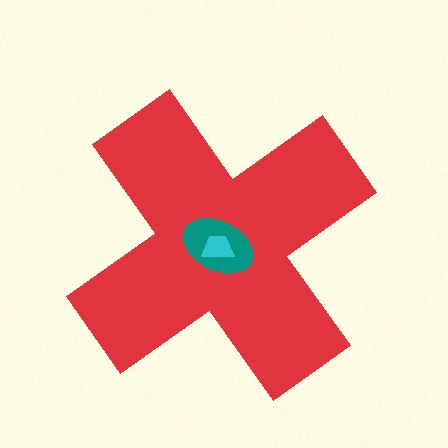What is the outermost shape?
The red cross.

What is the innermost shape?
The cyan trapezoid.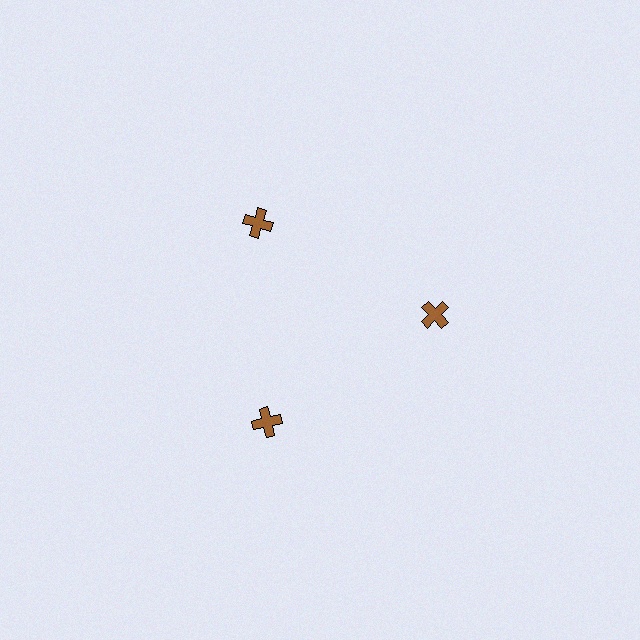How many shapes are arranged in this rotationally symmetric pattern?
There are 3 shapes, arranged in 3 groups of 1.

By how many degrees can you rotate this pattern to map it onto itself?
The pattern maps onto itself every 120 degrees of rotation.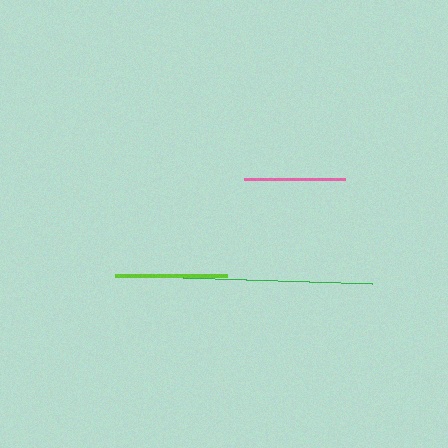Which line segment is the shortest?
The pink line is the shortest at approximately 101 pixels.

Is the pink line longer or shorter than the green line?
The green line is longer than the pink line.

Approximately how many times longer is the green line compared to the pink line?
The green line is approximately 1.9 times the length of the pink line.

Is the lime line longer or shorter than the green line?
The green line is longer than the lime line.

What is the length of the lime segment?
The lime segment is approximately 112 pixels long.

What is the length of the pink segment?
The pink segment is approximately 101 pixels long.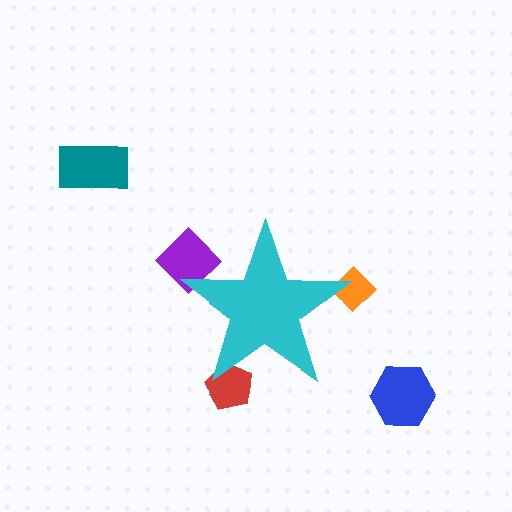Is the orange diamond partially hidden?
Yes, the orange diamond is partially hidden behind the cyan star.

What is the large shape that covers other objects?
A cyan star.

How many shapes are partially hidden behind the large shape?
3 shapes are partially hidden.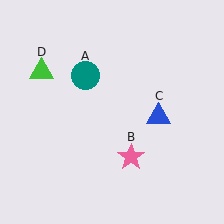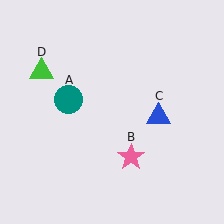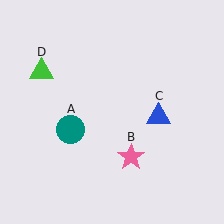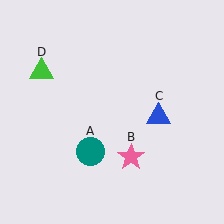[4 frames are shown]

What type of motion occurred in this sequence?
The teal circle (object A) rotated counterclockwise around the center of the scene.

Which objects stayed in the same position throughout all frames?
Pink star (object B) and blue triangle (object C) and green triangle (object D) remained stationary.